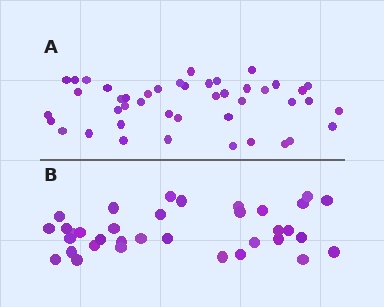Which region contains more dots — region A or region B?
Region A (the top region) has more dots.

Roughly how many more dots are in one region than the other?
Region A has roughly 8 or so more dots than region B.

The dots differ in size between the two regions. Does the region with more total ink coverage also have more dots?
No. Region B has more total ink coverage because its dots are larger, but region A actually contains more individual dots. Total area can be misleading — the number of items is what matters here.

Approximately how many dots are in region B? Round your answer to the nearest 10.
About 40 dots. (The exact count is 35, which rounds to 40.)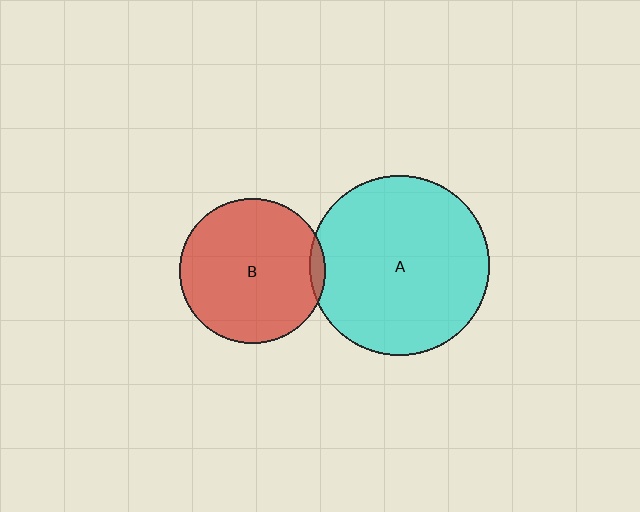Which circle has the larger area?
Circle A (cyan).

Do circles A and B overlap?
Yes.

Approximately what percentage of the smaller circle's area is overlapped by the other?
Approximately 5%.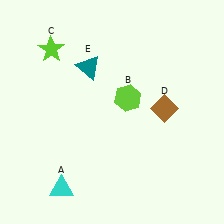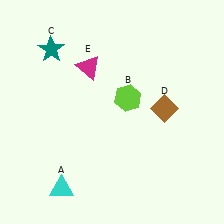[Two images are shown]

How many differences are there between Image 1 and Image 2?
There are 2 differences between the two images.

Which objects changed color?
C changed from lime to teal. E changed from teal to magenta.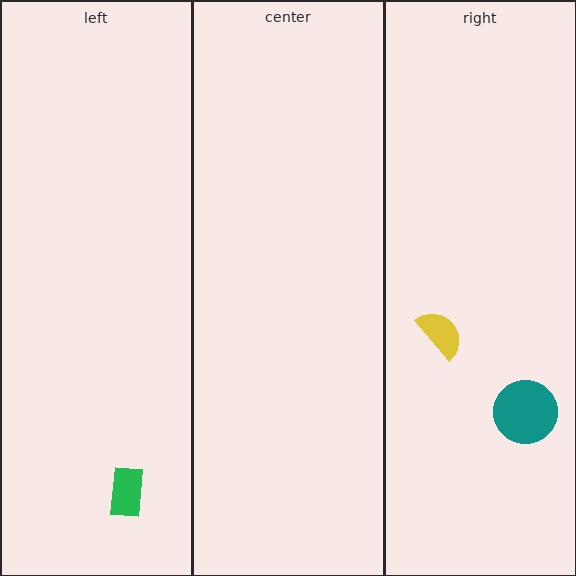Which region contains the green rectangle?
The left region.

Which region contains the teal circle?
The right region.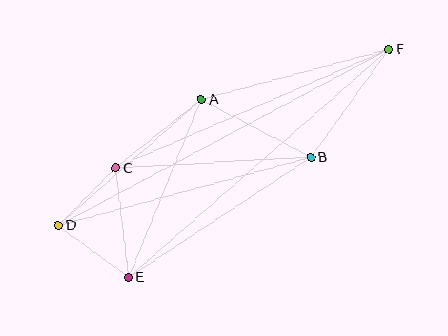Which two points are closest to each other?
Points C and D are closest to each other.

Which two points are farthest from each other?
Points D and F are farthest from each other.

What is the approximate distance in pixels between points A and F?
The distance between A and F is approximately 194 pixels.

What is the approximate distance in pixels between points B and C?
The distance between B and C is approximately 196 pixels.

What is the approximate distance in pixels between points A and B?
The distance between A and B is approximately 124 pixels.